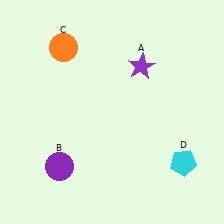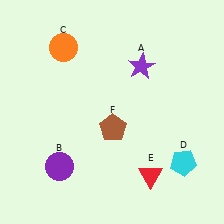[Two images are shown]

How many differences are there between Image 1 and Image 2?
There are 2 differences between the two images.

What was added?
A red triangle (E), a brown pentagon (F) were added in Image 2.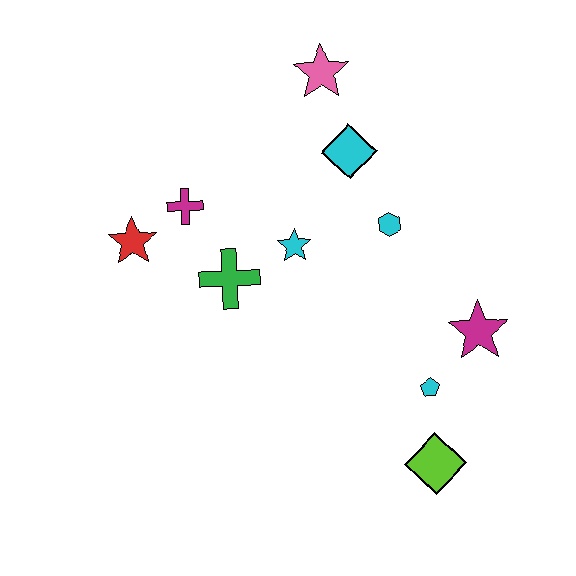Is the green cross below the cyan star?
Yes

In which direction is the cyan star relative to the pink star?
The cyan star is below the pink star.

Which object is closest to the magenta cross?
The red star is closest to the magenta cross.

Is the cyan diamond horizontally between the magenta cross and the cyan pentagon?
Yes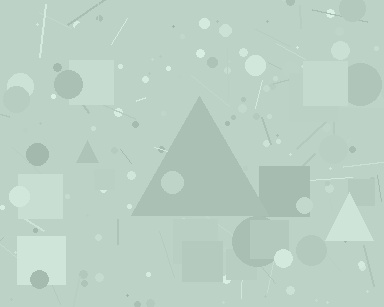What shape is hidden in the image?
A triangle is hidden in the image.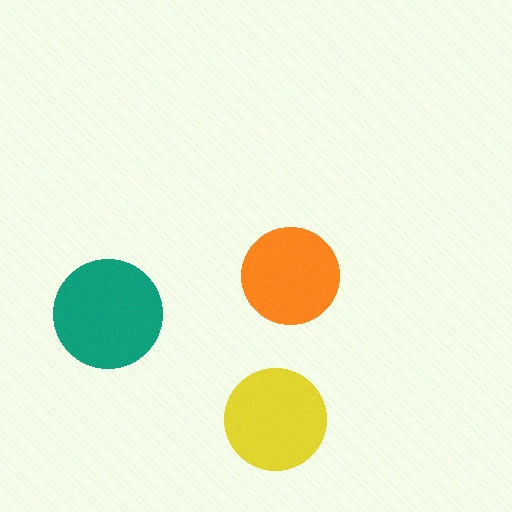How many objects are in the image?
There are 3 objects in the image.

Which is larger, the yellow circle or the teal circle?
The teal one.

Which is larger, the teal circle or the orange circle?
The teal one.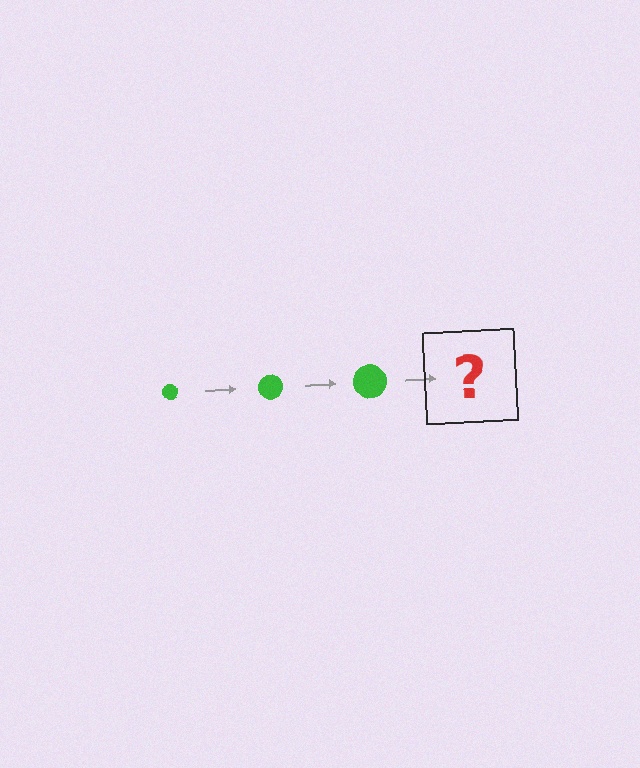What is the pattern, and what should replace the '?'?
The pattern is that the circle gets progressively larger each step. The '?' should be a green circle, larger than the previous one.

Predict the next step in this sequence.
The next step is a green circle, larger than the previous one.